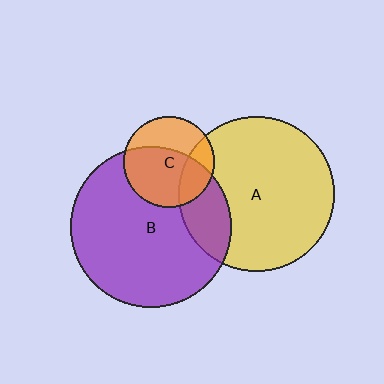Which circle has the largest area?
Circle B (purple).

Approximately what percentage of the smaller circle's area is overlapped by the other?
Approximately 20%.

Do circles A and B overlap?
Yes.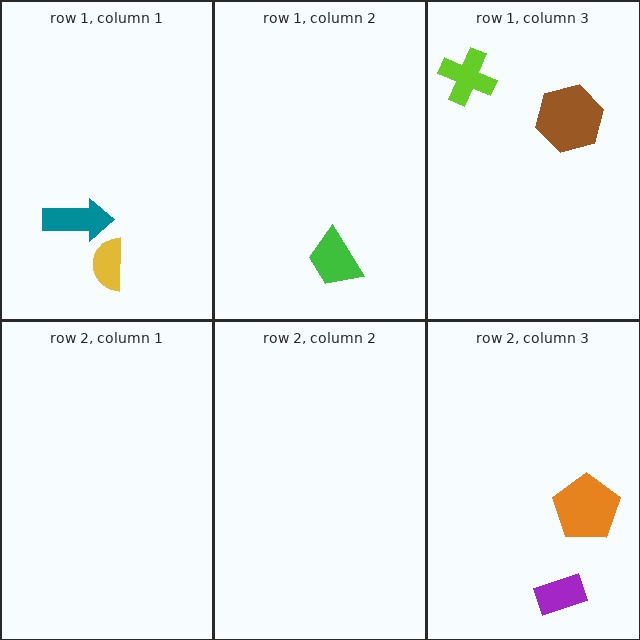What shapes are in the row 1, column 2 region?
The green trapezoid.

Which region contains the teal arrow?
The row 1, column 1 region.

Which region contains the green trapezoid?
The row 1, column 2 region.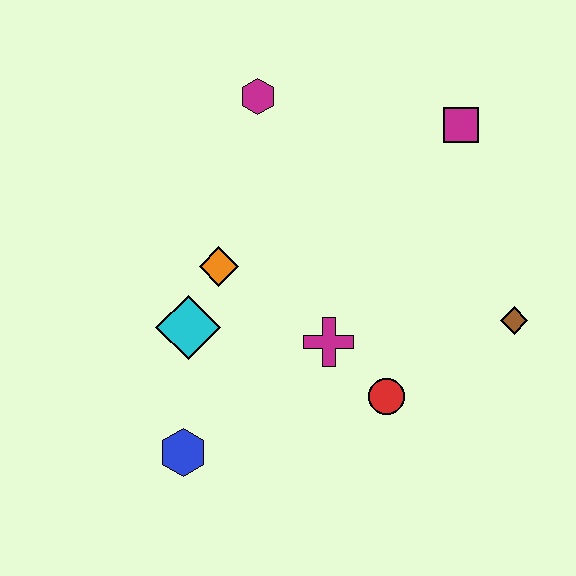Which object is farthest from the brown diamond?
The blue hexagon is farthest from the brown diamond.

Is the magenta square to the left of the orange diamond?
No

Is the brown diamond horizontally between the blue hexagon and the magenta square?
No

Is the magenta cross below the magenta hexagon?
Yes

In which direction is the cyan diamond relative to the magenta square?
The cyan diamond is to the left of the magenta square.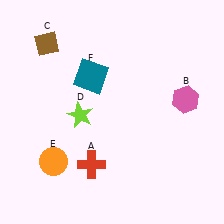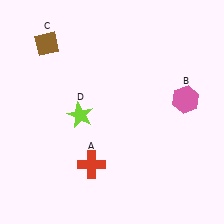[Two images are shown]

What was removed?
The orange circle (E), the teal square (F) were removed in Image 2.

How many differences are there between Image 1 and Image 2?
There are 2 differences between the two images.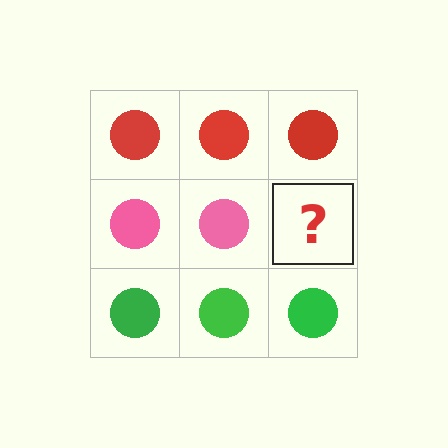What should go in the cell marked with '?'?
The missing cell should contain a pink circle.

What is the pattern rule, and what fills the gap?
The rule is that each row has a consistent color. The gap should be filled with a pink circle.